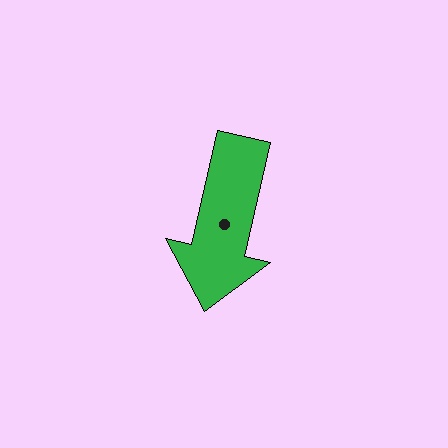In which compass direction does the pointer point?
South.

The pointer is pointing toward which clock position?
Roughly 6 o'clock.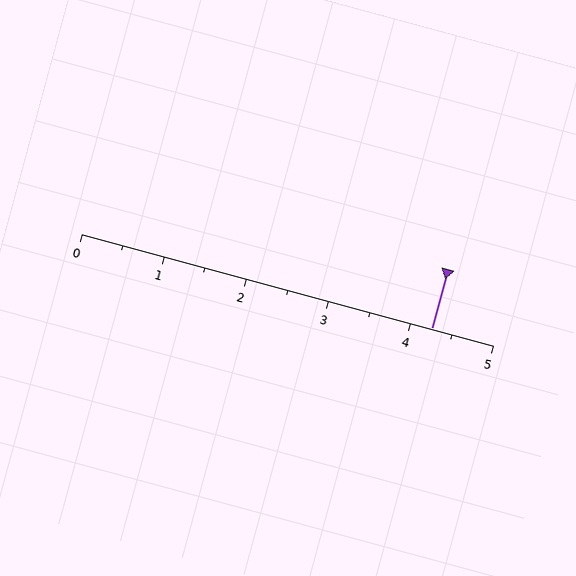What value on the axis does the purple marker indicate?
The marker indicates approximately 4.2.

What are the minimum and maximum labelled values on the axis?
The axis runs from 0 to 5.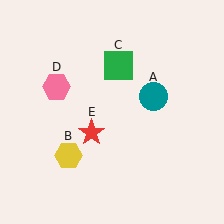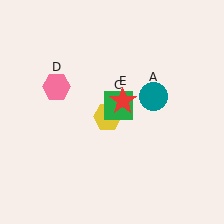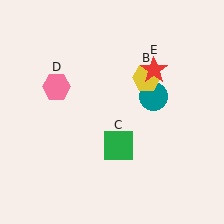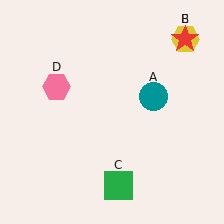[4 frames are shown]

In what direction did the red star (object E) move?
The red star (object E) moved up and to the right.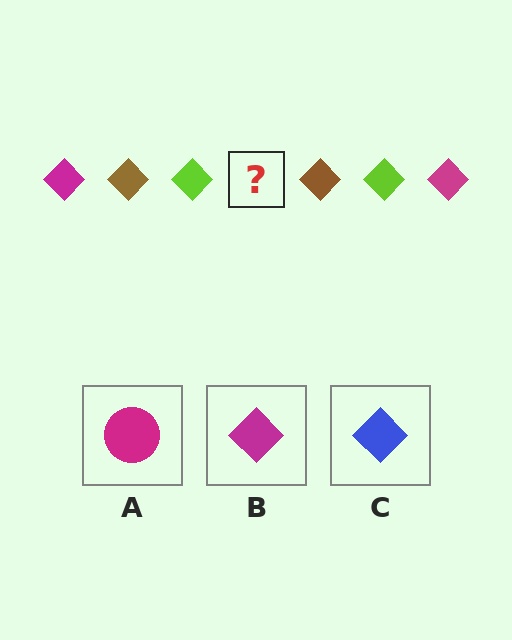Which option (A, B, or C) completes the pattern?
B.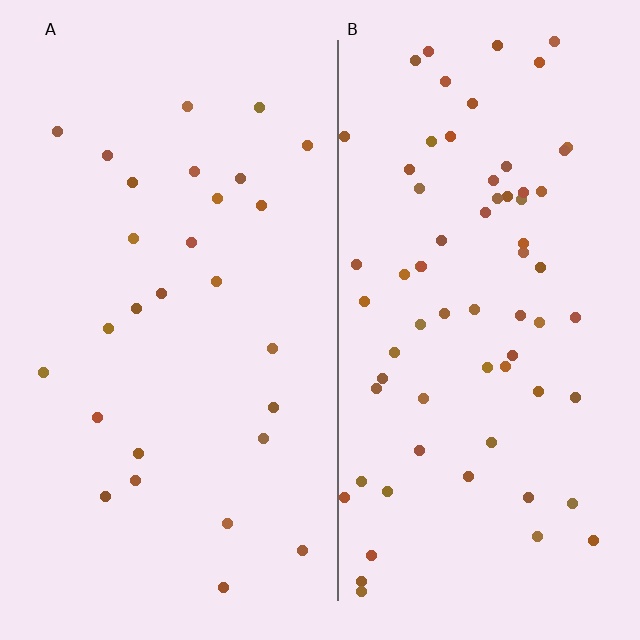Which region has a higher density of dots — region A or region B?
B (the right).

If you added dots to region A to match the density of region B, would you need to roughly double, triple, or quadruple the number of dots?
Approximately double.